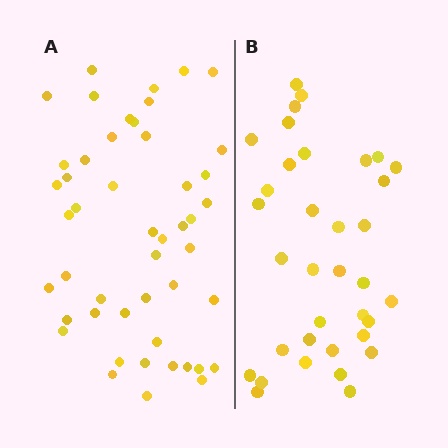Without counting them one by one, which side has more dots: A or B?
Region A (the left region) has more dots.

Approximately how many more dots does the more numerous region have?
Region A has approximately 15 more dots than region B.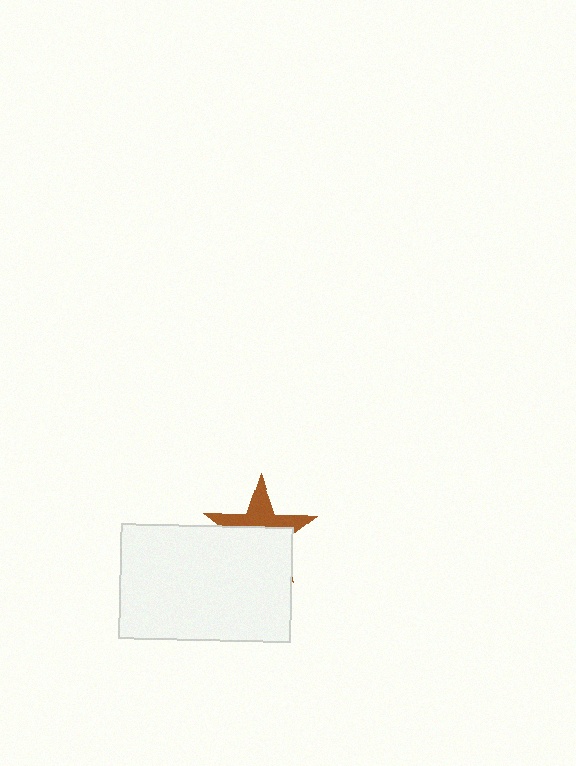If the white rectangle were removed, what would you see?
You would see the complete brown star.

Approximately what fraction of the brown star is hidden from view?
Roughly 57% of the brown star is hidden behind the white rectangle.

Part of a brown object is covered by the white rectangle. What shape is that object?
It is a star.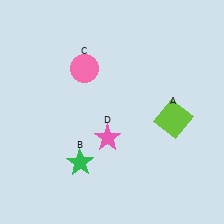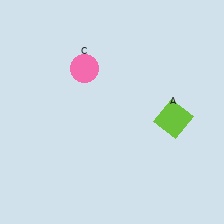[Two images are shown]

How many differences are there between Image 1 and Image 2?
There are 2 differences between the two images.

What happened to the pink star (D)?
The pink star (D) was removed in Image 2. It was in the bottom-left area of Image 1.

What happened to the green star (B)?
The green star (B) was removed in Image 2. It was in the bottom-left area of Image 1.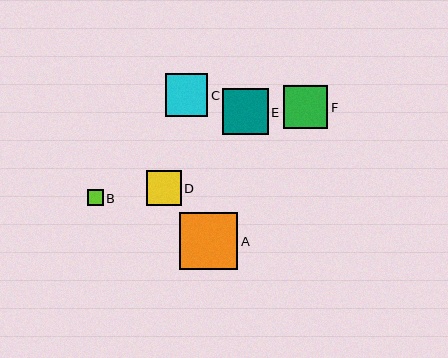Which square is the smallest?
Square B is the smallest with a size of approximately 16 pixels.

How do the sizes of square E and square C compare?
Square E and square C are approximately the same size.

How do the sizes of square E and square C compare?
Square E and square C are approximately the same size.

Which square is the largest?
Square A is the largest with a size of approximately 58 pixels.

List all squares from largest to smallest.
From largest to smallest: A, E, F, C, D, B.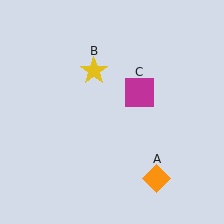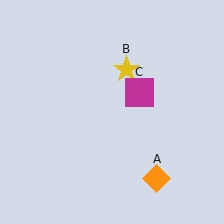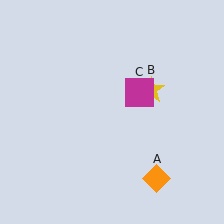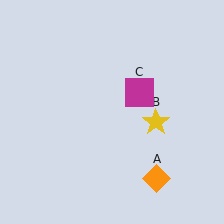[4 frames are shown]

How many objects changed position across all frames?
1 object changed position: yellow star (object B).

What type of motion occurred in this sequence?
The yellow star (object B) rotated clockwise around the center of the scene.